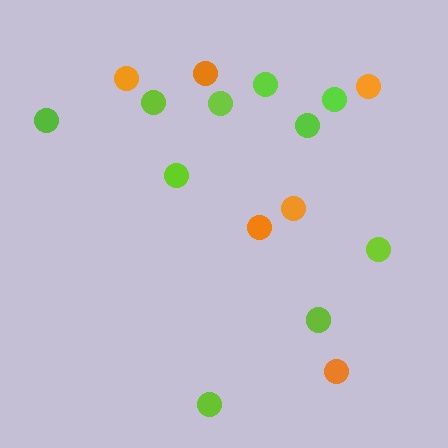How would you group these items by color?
There are 2 groups: one group of lime circles (10) and one group of orange circles (6).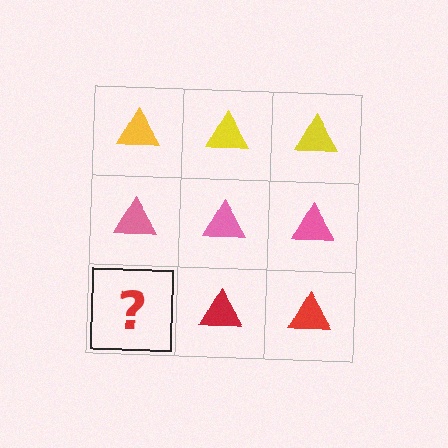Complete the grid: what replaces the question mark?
The question mark should be replaced with a red triangle.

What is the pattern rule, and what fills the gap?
The rule is that each row has a consistent color. The gap should be filled with a red triangle.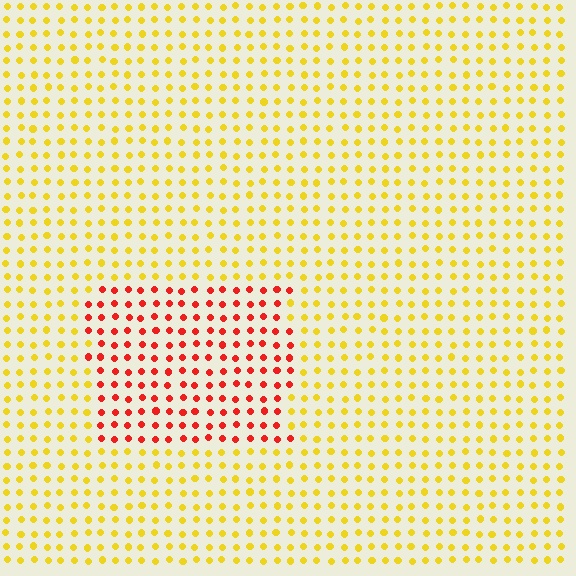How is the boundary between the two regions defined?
The boundary is defined purely by a slight shift in hue (about 53 degrees). Spacing, size, and orientation are identical on both sides.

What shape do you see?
I see a rectangle.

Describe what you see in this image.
The image is filled with small yellow elements in a uniform arrangement. A rectangle-shaped region is visible where the elements are tinted to a slightly different hue, forming a subtle color boundary.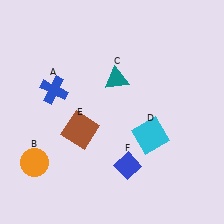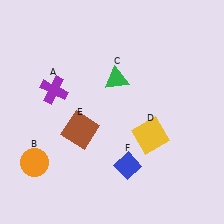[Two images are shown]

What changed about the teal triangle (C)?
In Image 1, C is teal. In Image 2, it changed to green.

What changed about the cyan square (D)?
In Image 1, D is cyan. In Image 2, it changed to yellow.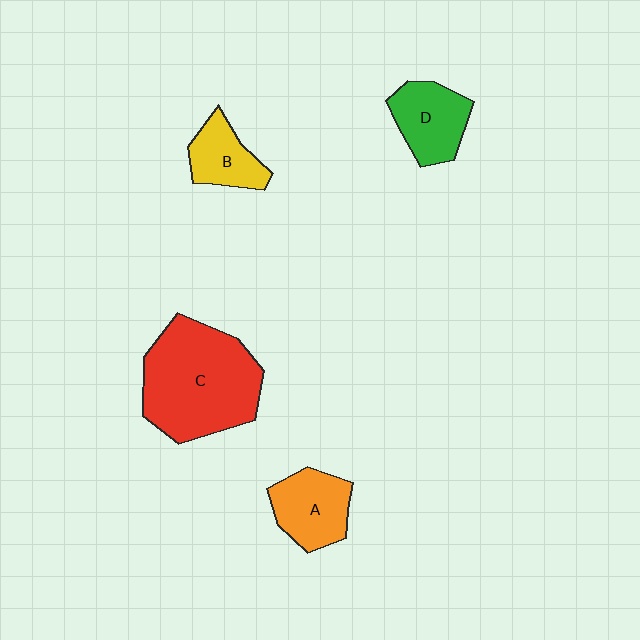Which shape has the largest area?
Shape C (red).